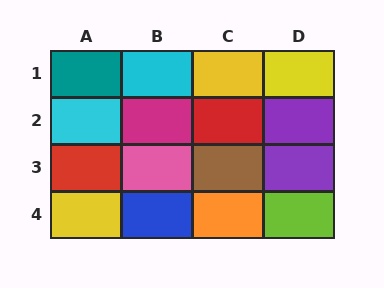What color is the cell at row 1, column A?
Teal.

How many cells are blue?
1 cell is blue.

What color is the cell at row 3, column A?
Red.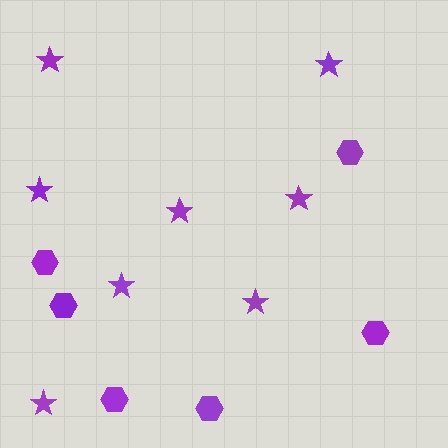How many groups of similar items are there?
There are 2 groups: one group of stars (8) and one group of hexagons (6).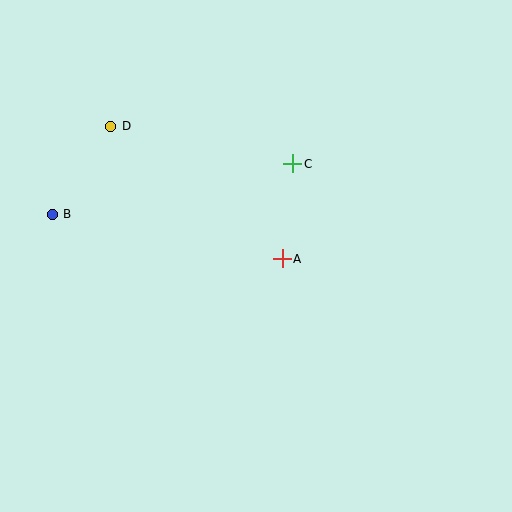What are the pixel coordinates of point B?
Point B is at (52, 214).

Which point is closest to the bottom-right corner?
Point A is closest to the bottom-right corner.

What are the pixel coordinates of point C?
Point C is at (293, 164).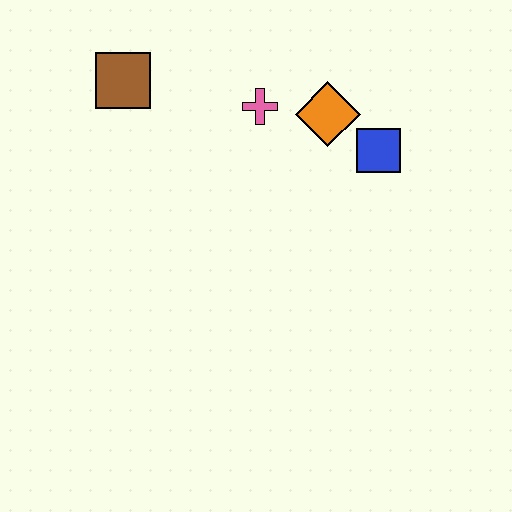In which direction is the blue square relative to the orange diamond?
The blue square is to the right of the orange diamond.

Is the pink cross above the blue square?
Yes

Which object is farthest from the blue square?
The brown square is farthest from the blue square.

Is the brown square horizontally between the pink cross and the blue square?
No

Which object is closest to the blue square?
The orange diamond is closest to the blue square.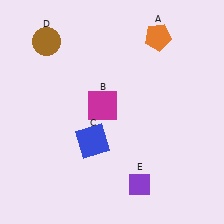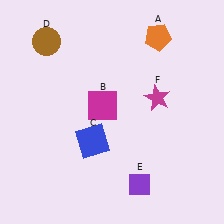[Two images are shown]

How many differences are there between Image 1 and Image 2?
There is 1 difference between the two images.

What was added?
A magenta star (F) was added in Image 2.